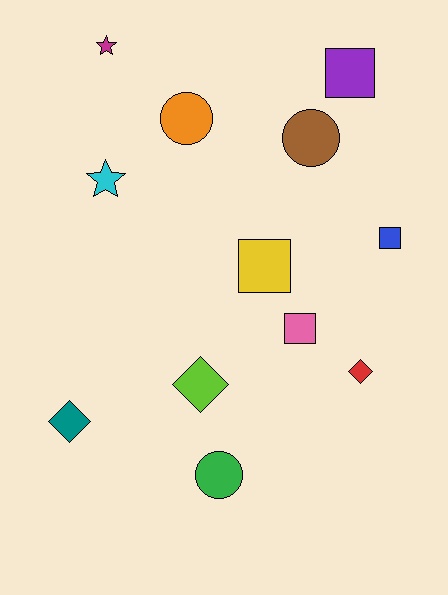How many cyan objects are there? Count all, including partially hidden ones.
There is 1 cyan object.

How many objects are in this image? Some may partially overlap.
There are 12 objects.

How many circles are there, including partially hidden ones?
There are 3 circles.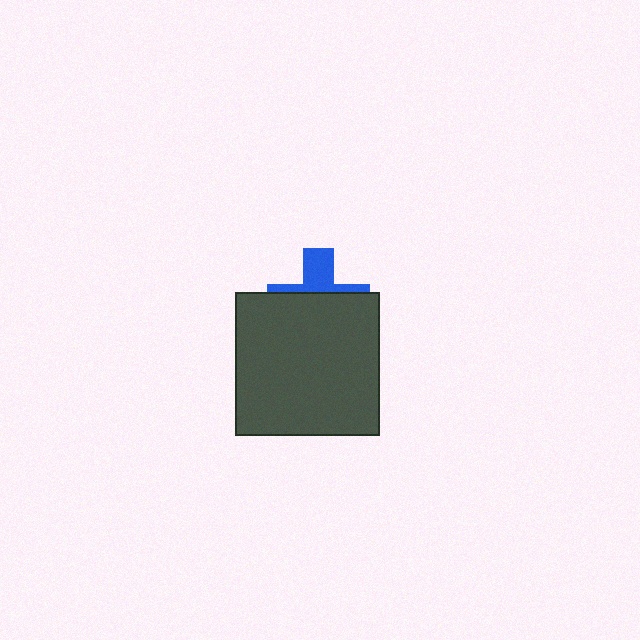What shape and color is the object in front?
The object in front is a dark gray square.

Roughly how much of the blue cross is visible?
A small part of it is visible (roughly 35%).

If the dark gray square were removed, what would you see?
You would see the complete blue cross.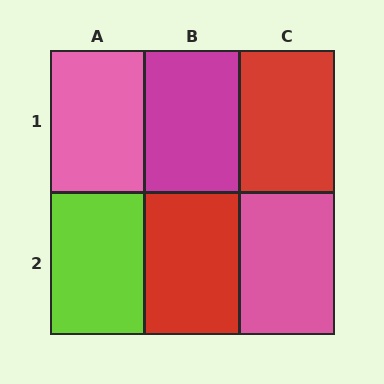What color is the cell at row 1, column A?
Pink.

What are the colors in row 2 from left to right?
Lime, red, pink.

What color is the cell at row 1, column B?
Magenta.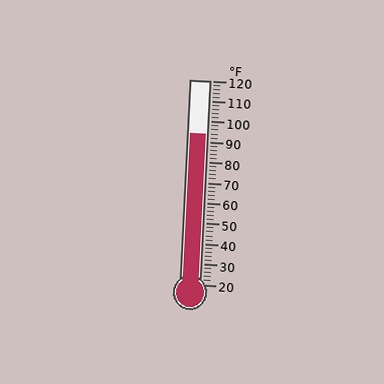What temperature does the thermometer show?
The thermometer shows approximately 94°F.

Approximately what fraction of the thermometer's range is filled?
The thermometer is filled to approximately 75% of its range.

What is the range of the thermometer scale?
The thermometer scale ranges from 20°F to 120°F.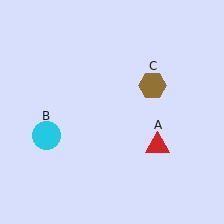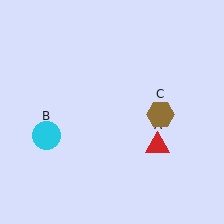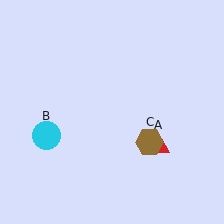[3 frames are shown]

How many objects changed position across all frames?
1 object changed position: brown hexagon (object C).